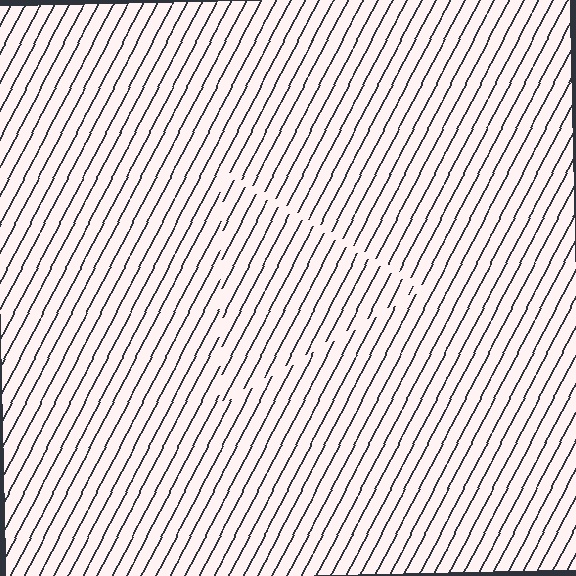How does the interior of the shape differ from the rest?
The interior of the shape contains the same grating, shifted by half a period — the contour is defined by the phase discontinuity where line-ends from the inner and outer gratings abut.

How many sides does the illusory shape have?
3 sides — the line-ends trace a triangle.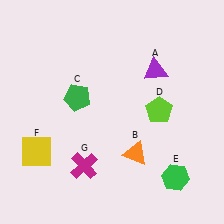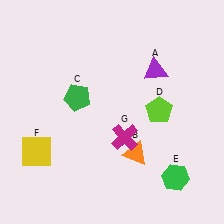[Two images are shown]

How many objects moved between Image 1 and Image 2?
1 object moved between the two images.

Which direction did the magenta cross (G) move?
The magenta cross (G) moved right.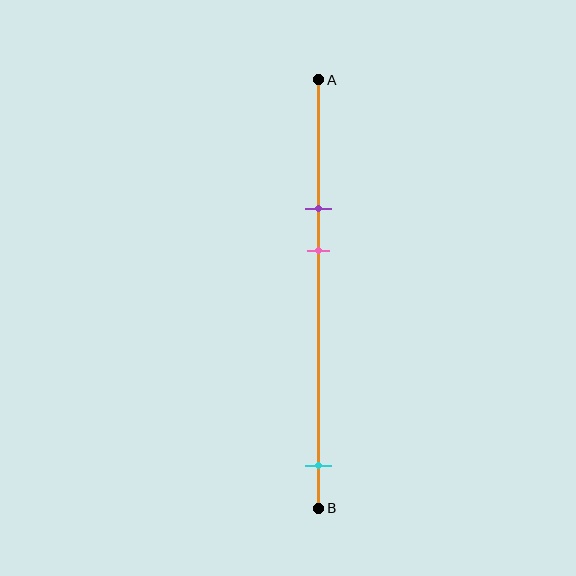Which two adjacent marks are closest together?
The purple and pink marks are the closest adjacent pair.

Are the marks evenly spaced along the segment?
No, the marks are not evenly spaced.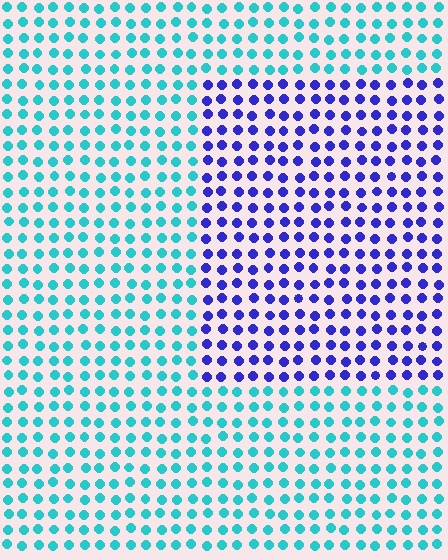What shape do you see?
I see a rectangle.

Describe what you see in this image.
The image is filled with small cyan elements in a uniform arrangement. A rectangle-shaped region is visible where the elements are tinted to a slightly different hue, forming a subtle color boundary.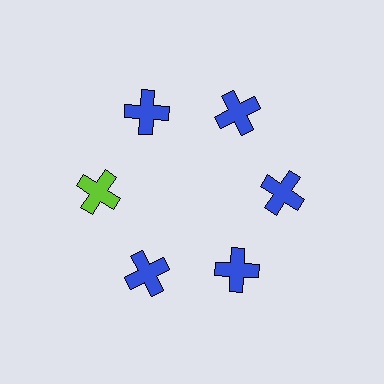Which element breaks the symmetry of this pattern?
The lime cross at roughly the 9 o'clock position breaks the symmetry. All other shapes are blue crosses.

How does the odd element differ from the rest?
It has a different color: lime instead of blue.